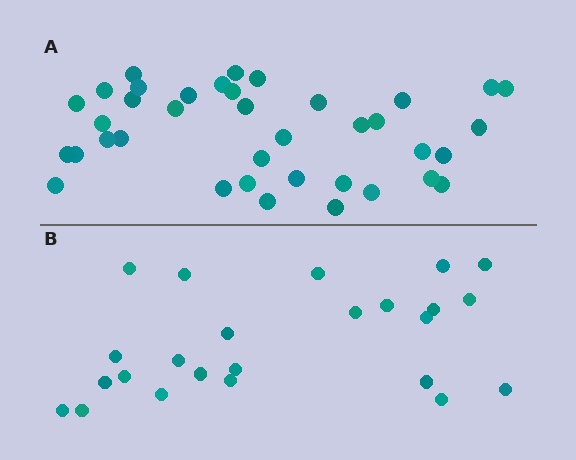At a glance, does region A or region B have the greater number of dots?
Region A (the top region) has more dots.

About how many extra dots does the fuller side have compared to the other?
Region A has approximately 15 more dots than region B.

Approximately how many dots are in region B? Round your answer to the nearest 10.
About 20 dots. (The exact count is 24, which rounds to 20.)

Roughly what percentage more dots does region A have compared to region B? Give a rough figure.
About 60% more.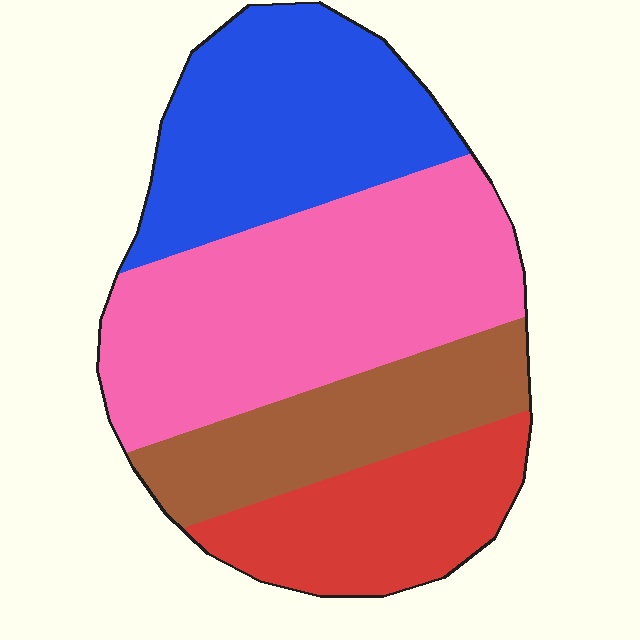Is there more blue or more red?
Blue.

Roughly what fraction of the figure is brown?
Brown takes up about one sixth (1/6) of the figure.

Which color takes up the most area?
Pink, at roughly 35%.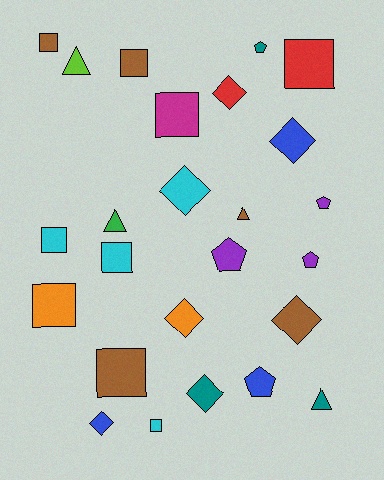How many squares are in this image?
There are 9 squares.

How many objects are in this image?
There are 25 objects.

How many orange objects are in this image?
There are 2 orange objects.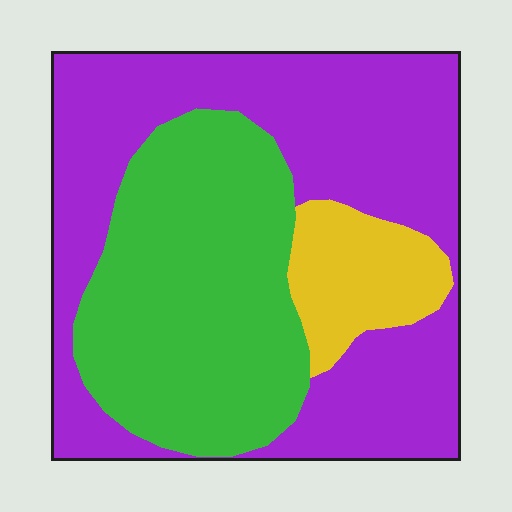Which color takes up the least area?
Yellow, at roughly 10%.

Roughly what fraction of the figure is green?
Green covers 37% of the figure.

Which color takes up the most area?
Purple, at roughly 50%.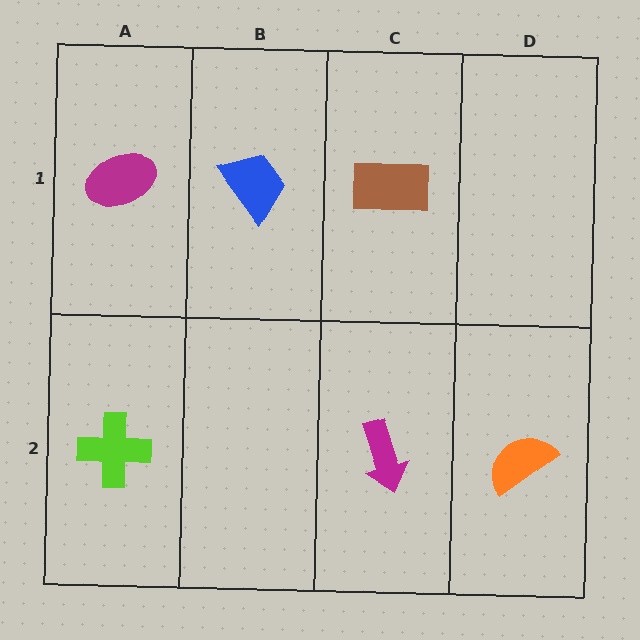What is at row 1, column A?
A magenta ellipse.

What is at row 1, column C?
A brown rectangle.